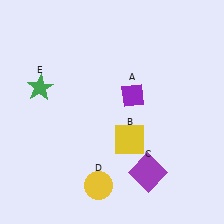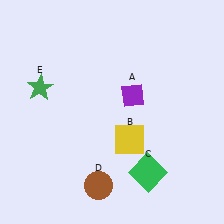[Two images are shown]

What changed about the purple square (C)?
In Image 1, C is purple. In Image 2, it changed to green.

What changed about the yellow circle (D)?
In Image 1, D is yellow. In Image 2, it changed to brown.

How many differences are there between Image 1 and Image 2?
There are 2 differences between the two images.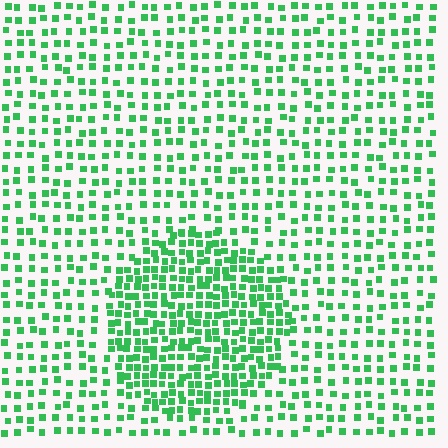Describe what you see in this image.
The image contains small green elements arranged at two different densities. A circle-shaped region is visible where the elements are more densely packed than the surrounding area.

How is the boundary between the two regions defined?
The boundary is defined by a change in element density (approximately 2.0x ratio). All elements are the same color, size, and shape.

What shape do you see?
I see a circle.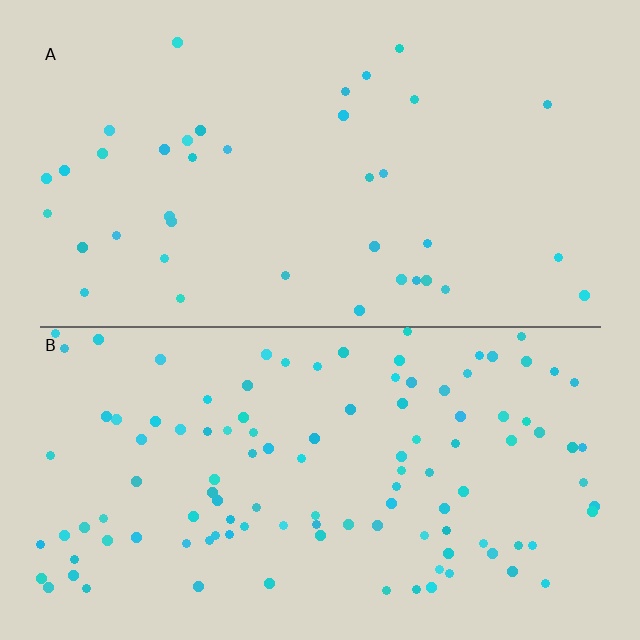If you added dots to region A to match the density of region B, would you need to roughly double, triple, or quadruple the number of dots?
Approximately triple.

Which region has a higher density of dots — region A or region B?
B (the bottom).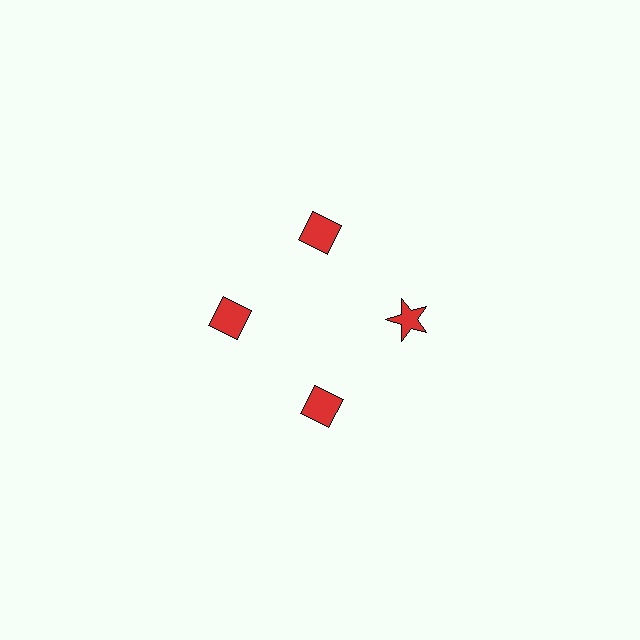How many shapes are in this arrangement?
There are 4 shapes arranged in a ring pattern.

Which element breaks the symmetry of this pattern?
The red star at roughly the 3 o'clock position breaks the symmetry. All other shapes are red diamonds.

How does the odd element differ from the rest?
It has a different shape: star instead of diamond.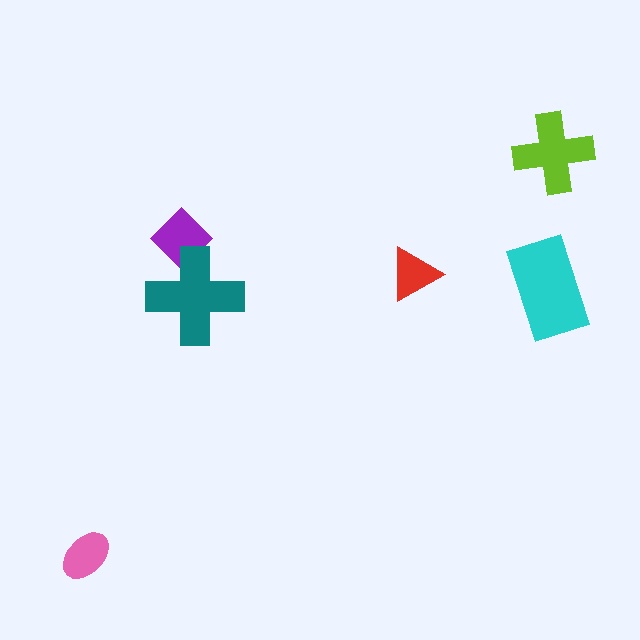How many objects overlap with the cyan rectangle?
0 objects overlap with the cyan rectangle.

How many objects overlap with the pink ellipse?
0 objects overlap with the pink ellipse.